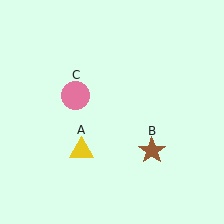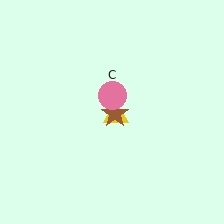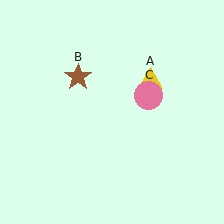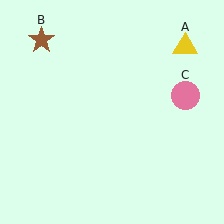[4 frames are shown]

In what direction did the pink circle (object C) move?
The pink circle (object C) moved right.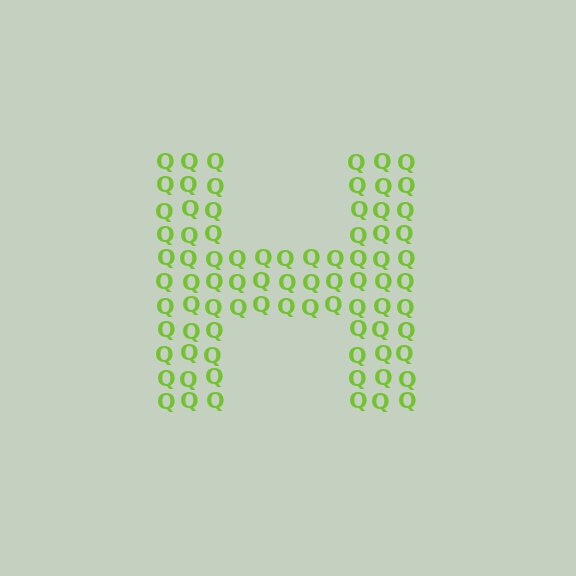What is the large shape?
The large shape is the letter H.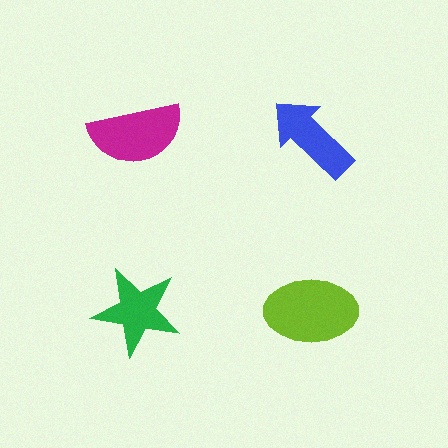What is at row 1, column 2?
A blue arrow.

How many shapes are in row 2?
2 shapes.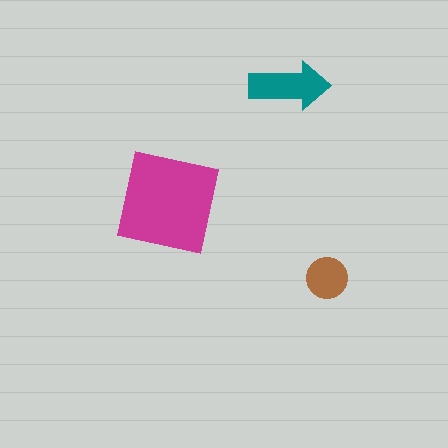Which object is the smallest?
The brown circle.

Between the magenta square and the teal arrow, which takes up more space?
The magenta square.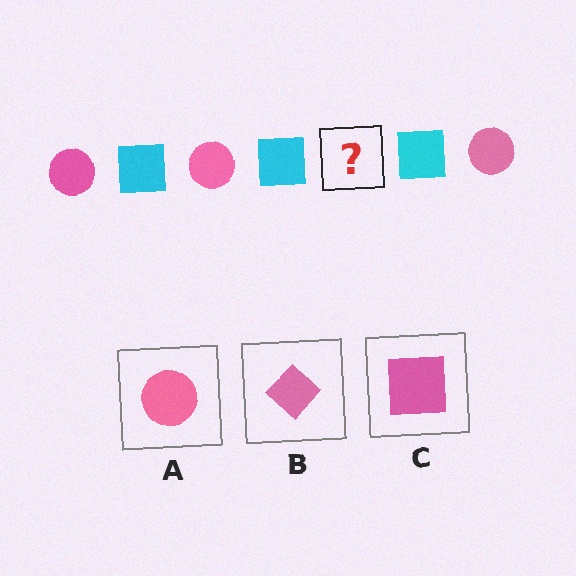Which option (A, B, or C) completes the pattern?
A.